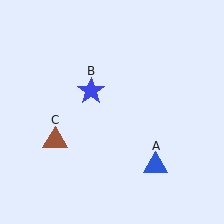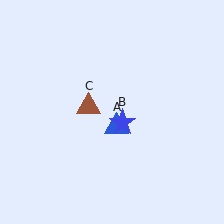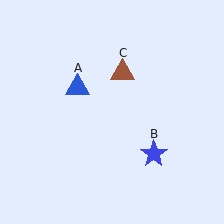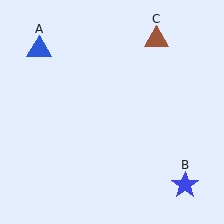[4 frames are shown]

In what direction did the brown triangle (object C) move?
The brown triangle (object C) moved up and to the right.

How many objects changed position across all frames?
3 objects changed position: blue triangle (object A), blue star (object B), brown triangle (object C).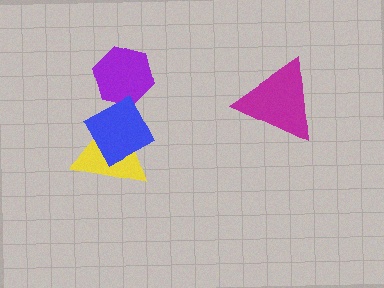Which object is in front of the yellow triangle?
The blue diamond is in front of the yellow triangle.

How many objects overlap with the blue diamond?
2 objects overlap with the blue diamond.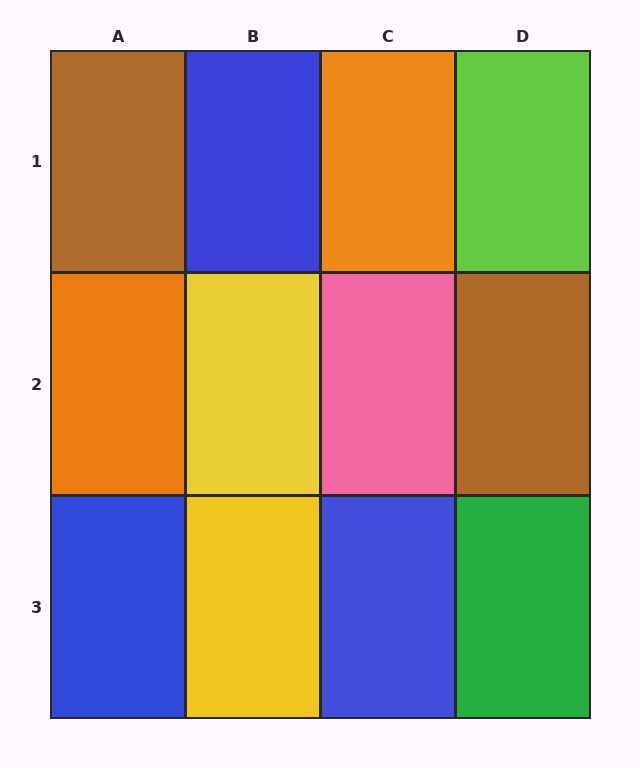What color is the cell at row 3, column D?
Green.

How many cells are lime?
1 cell is lime.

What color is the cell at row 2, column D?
Brown.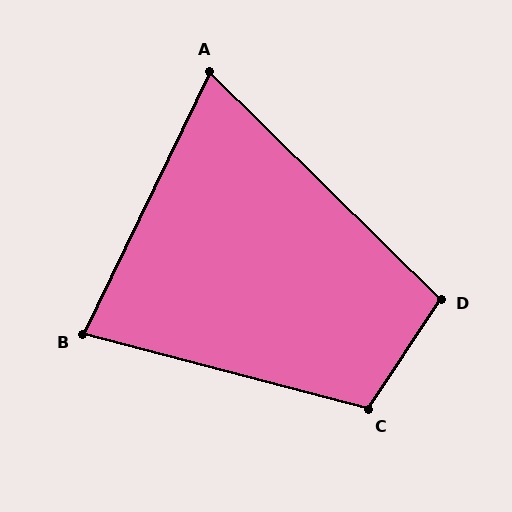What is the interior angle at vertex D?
Approximately 101 degrees (obtuse).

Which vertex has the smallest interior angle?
A, at approximately 71 degrees.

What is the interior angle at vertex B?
Approximately 79 degrees (acute).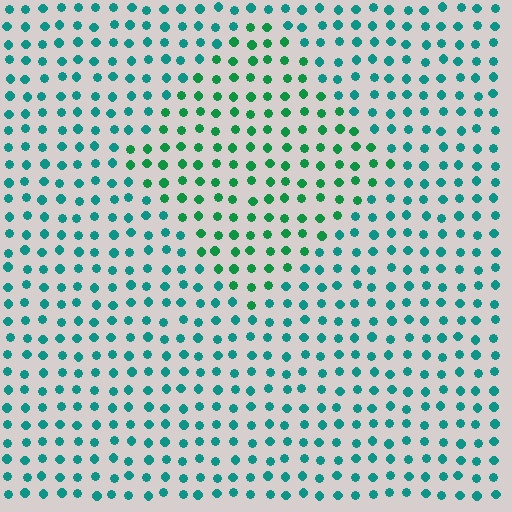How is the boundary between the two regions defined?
The boundary is defined purely by a slight shift in hue (about 32 degrees). Spacing, size, and orientation are identical on both sides.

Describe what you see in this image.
The image is filled with small teal elements in a uniform arrangement. A diamond-shaped region is visible where the elements are tinted to a slightly different hue, forming a subtle color boundary.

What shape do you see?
I see a diamond.